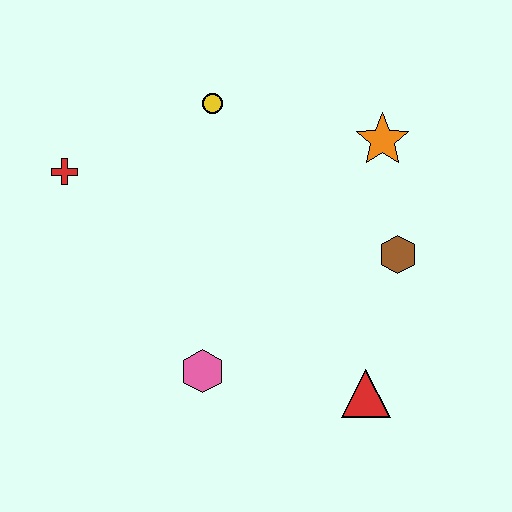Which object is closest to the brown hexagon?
The orange star is closest to the brown hexagon.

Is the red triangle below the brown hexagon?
Yes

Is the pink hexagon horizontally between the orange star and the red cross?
Yes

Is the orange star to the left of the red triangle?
No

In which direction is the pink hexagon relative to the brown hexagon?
The pink hexagon is to the left of the brown hexagon.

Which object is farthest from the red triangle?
The red cross is farthest from the red triangle.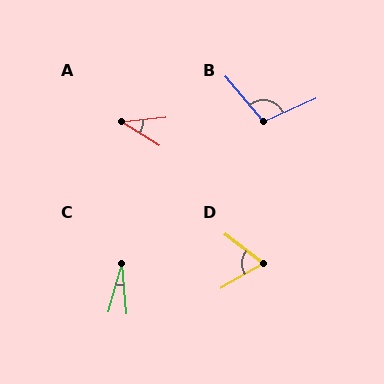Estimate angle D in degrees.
Approximately 67 degrees.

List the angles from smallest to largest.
C (21°), A (38°), D (67°), B (106°).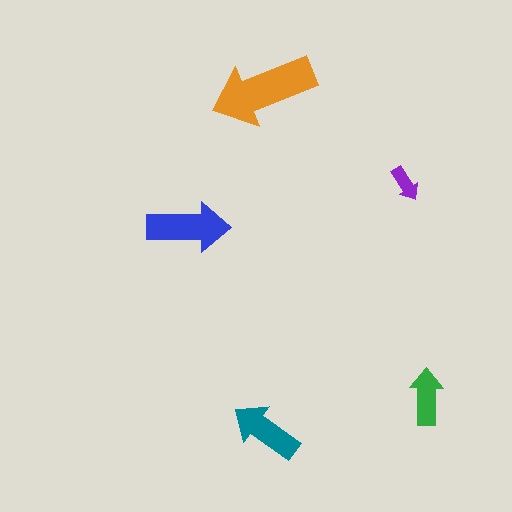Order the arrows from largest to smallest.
the orange one, the blue one, the teal one, the green one, the purple one.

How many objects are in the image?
There are 5 objects in the image.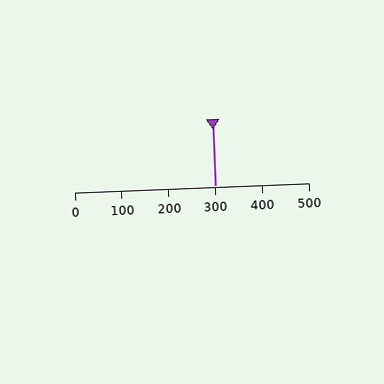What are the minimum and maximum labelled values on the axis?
The axis runs from 0 to 500.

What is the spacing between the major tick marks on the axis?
The major ticks are spaced 100 apart.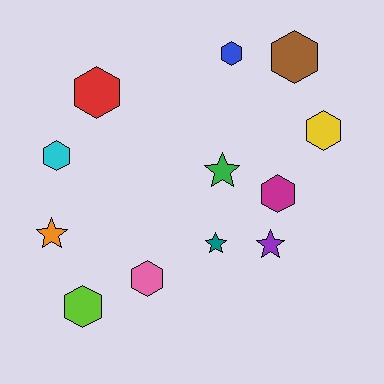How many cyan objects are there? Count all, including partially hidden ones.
There is 1 cyan object.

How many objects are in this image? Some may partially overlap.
There are 12 objects.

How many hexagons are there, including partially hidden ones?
There are 8 hexagons.